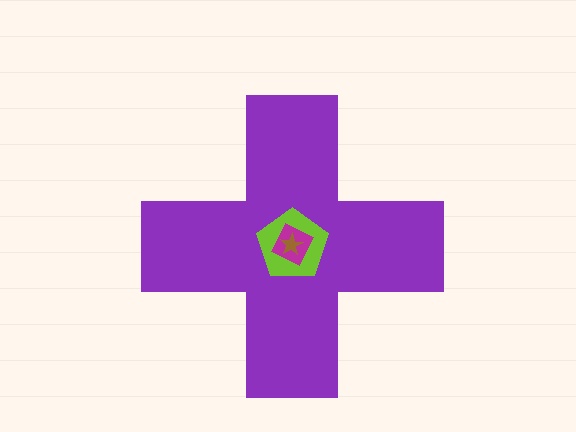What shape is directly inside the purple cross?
The lime pentagon.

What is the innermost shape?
The brown star.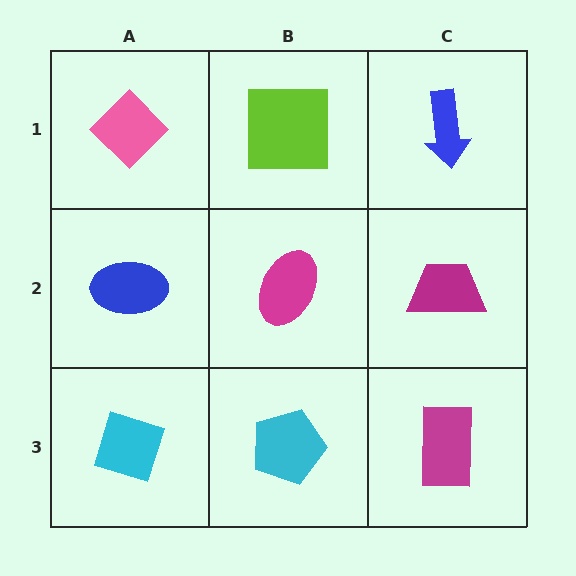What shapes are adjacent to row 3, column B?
A magenta ellipse (row 2, column B), a cyan diamond (row 3, column A), a magenta rectangle (row 3, column C).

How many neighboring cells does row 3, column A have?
2.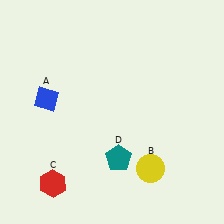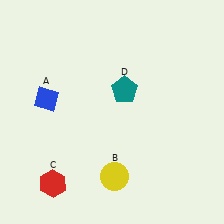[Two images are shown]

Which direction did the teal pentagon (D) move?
The teal pentagon (D) moved up.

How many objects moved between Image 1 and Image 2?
2 objects moved between the two images.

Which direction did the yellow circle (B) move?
The yellow circle (B) moved left.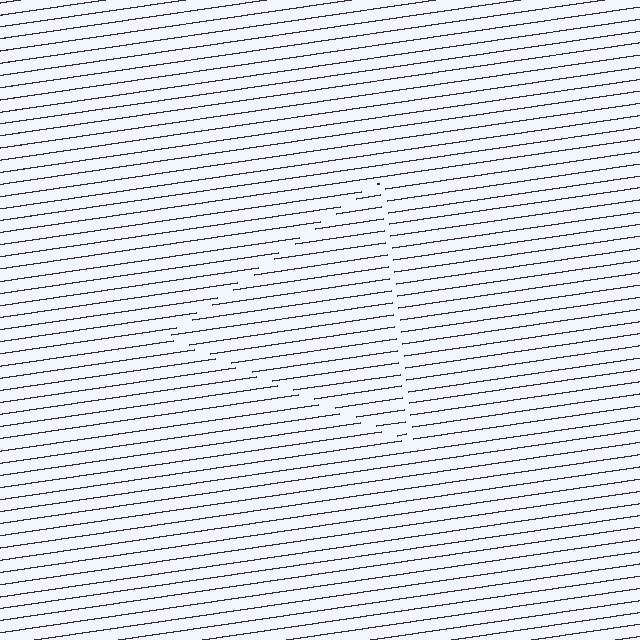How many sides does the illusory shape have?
3 sides — the line-ends trace a triangle.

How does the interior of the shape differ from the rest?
The interior of the shape contains the same grating, shifted by half a period — the contour is defined by the phase discontinuity where line-ends from the inner and outer gratings abut.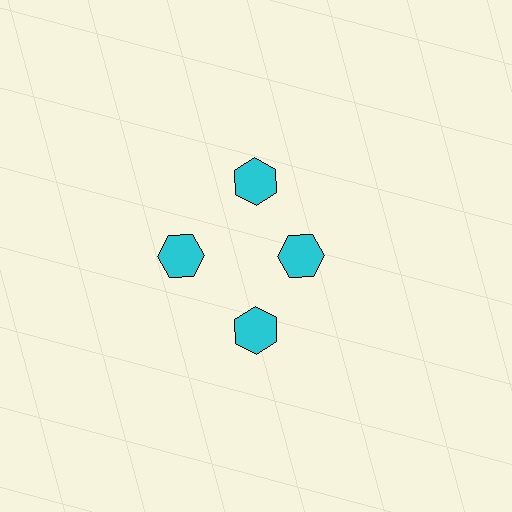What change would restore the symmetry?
The symmetry would be restored by moving it outward, back onto the ring so that all 4 hexagons sit at equal angles and equal distance from the center.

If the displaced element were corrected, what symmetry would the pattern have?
It would have 4-fold rotational symmetry — the pattern would map onto itself every 90 degrees.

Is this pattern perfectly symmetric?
No. The 4 cyan hexagons are arranged in a ring, but one element near the 3 o'clock position is pulled inward toward the center, breaking the 4-fold rotational symmetry.